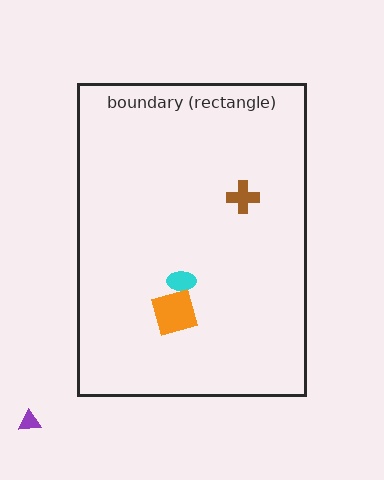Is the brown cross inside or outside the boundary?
Inside.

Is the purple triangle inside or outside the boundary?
Outside.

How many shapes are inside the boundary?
3 inside, 1 outside.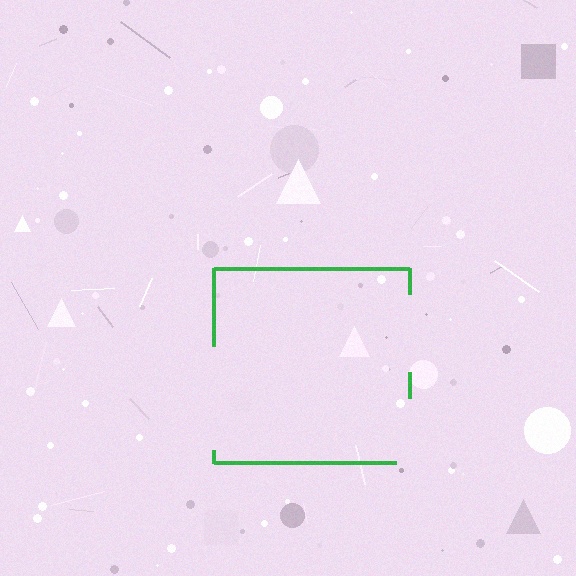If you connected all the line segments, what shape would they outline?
They would outline a square.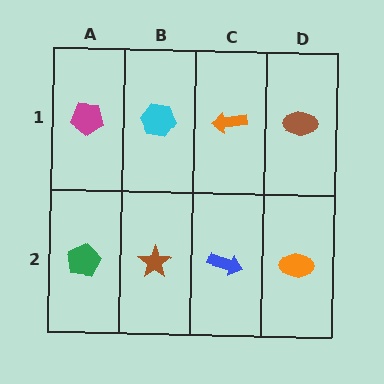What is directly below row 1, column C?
A blue arrow.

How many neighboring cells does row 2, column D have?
2.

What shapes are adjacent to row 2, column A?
A magenta pentagon (row 1, column A), a brown star (row 2, column B).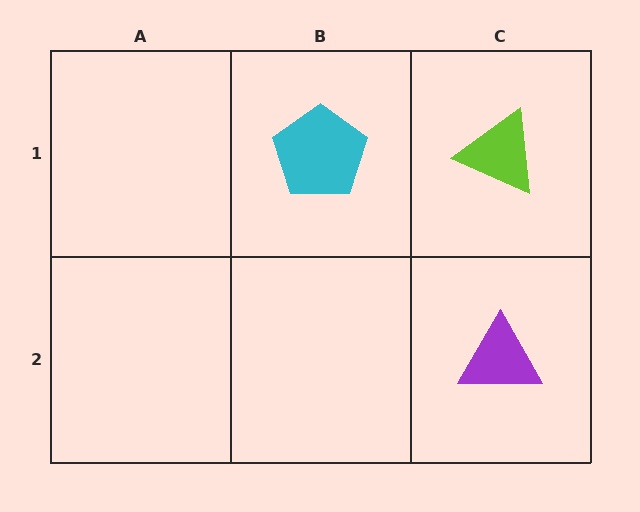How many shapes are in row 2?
1 shape.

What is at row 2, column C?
A purple triangle.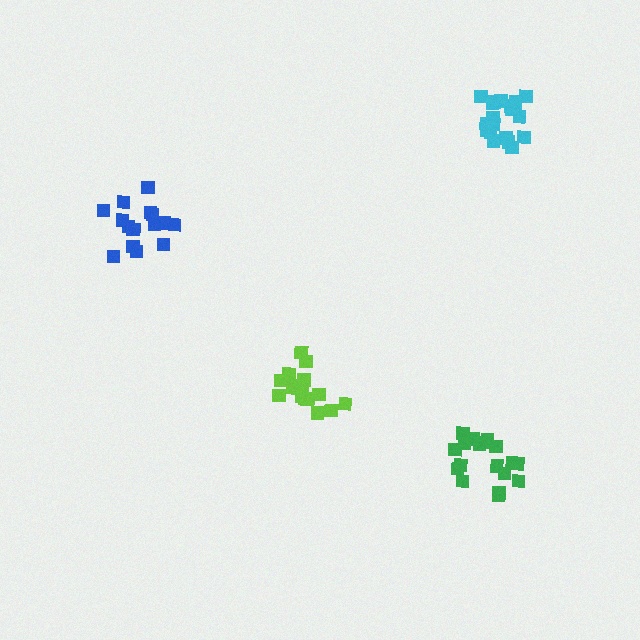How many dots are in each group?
Group 1: 19 dots, Group 2: 16 dots, Group 3: 18 dots, Group 4: 15 dots (68 total).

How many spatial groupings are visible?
There are 4 spatial groupings.